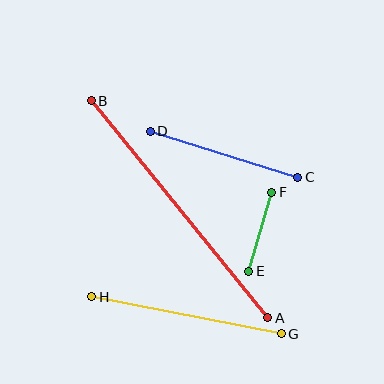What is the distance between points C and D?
The distance is approximately 155 pixels.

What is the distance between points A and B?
The distance is approximately 280 pixels.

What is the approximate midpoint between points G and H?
The midpoint is at approximately (187, 315) pixels.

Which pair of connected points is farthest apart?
Points A and B are farthest apart.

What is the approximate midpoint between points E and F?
The midpoint is at approximately (260, 232) pixels.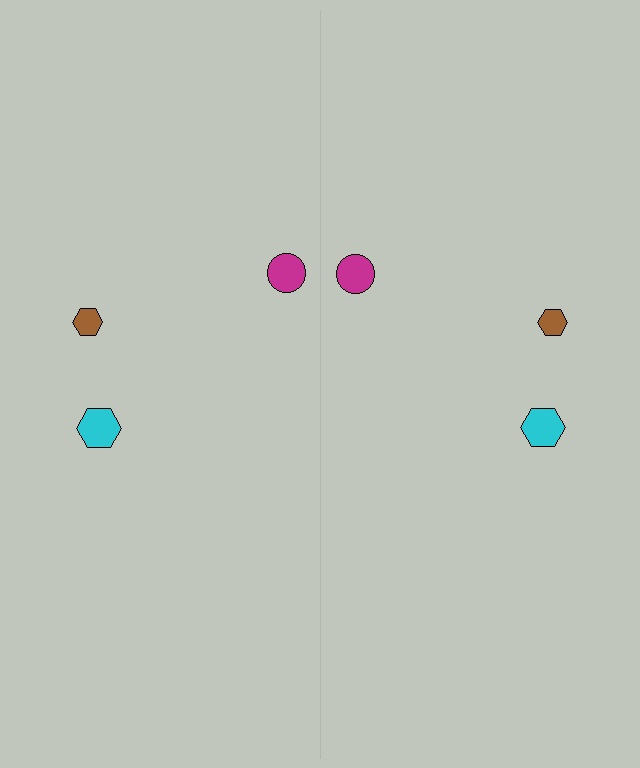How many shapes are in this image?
There are 6 shapes in this image.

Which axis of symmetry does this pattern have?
The pattern has a vertical axis of symmetry running through the center of the image.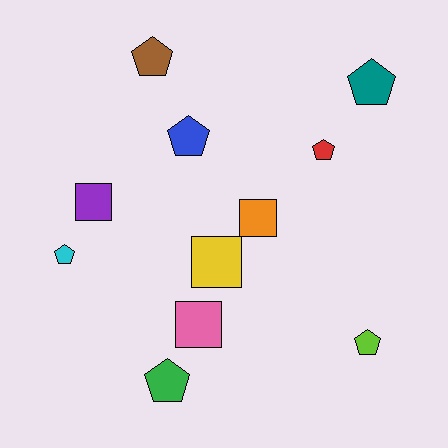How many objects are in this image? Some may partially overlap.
There are 11 objects.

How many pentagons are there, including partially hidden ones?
There are 7 pentagons.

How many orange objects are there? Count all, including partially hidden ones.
There is 1 orange object.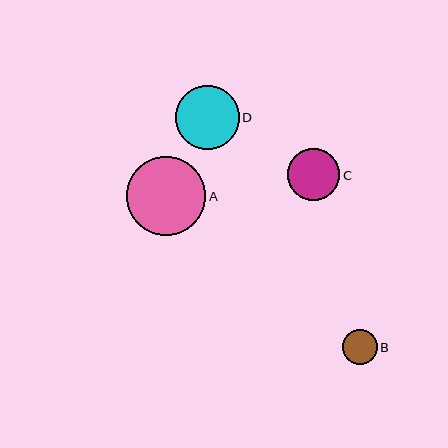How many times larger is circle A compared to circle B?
Circle A is approximately 2.3 times the size of circle B.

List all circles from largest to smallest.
From largest to smallest: A, D, C, B.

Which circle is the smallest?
Circle B is the smallest with a size of approximately 35 pixels.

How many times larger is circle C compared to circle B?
Circle C is approximately 1.5 times the size of circle B.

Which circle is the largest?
Circle A is the largest with a size of approximately 79 pixels.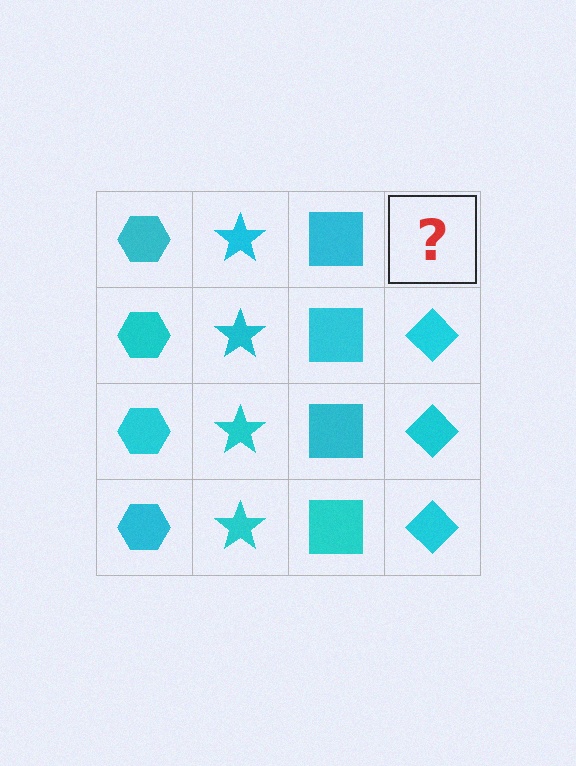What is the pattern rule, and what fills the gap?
The rule is that each column has a consistent shape. The gap should be filled with a cyan diamond.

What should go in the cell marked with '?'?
The missing cell should contain a cyan diamond.